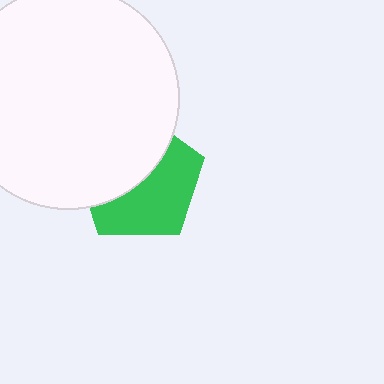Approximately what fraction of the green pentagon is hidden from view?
Roughly 48% of the green pentagon is hidden behind the white circle.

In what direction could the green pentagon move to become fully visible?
The green pentagon could move toward the lower-right. That would shift it out from behind the white circle entirely.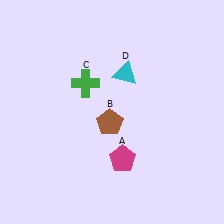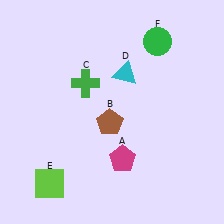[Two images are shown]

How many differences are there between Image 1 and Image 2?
There are 2 differences between the two images.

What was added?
A lime square (E), a green circle (F) were added in Image 2.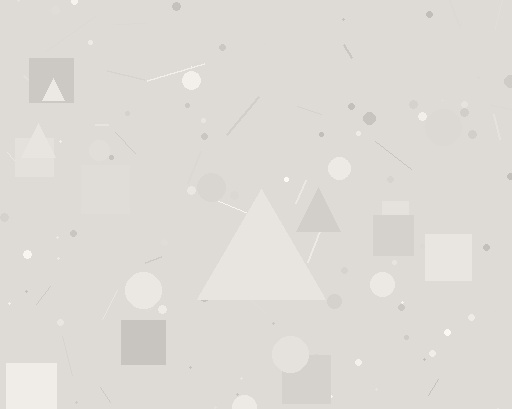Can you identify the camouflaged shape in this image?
The camouflaged shape is a triangle.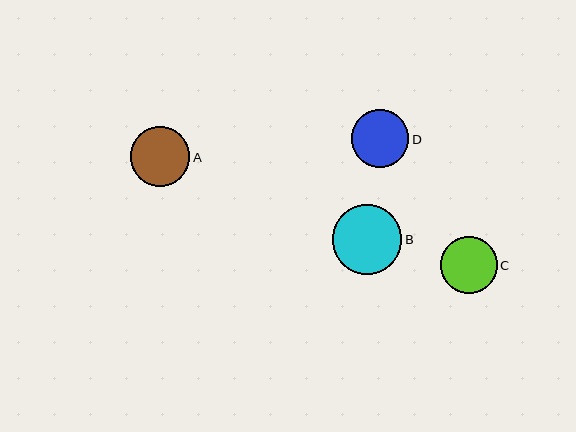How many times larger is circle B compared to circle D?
Circle B is approximately 1.2 times the size of circle D.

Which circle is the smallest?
Circle C is the smallest with a size of approximately 56 pixels.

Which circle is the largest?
Circle B is the largest with a size of approximately 70 pixels.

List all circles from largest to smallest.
From largest to smallest: B, A, D, C.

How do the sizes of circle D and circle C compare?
Circle D and circle C are approximately the same size.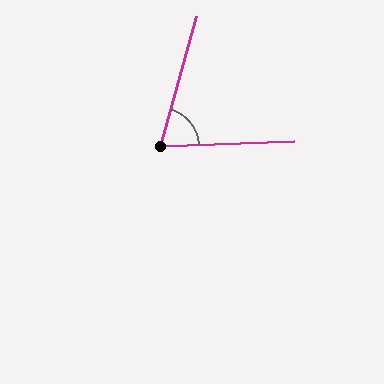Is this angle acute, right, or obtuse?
It is acute.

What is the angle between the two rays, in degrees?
Approximately 72 degrees.